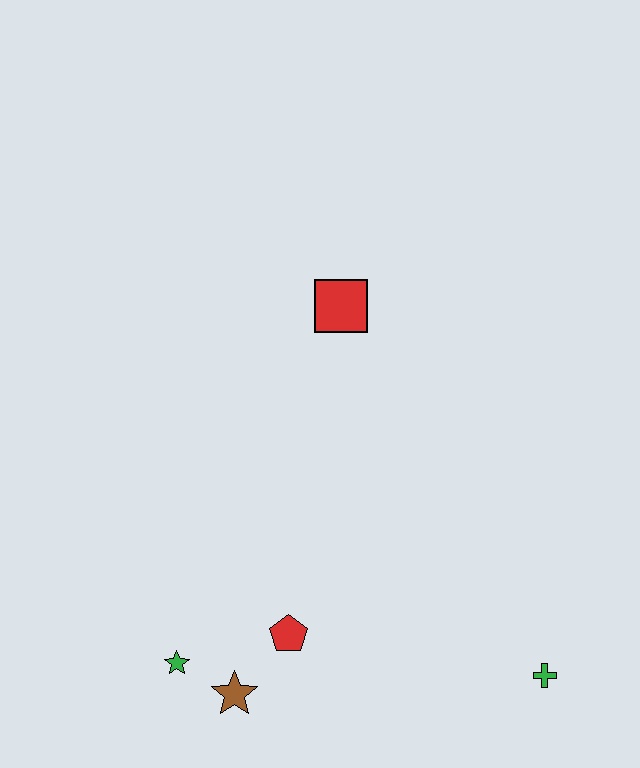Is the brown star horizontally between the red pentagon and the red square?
No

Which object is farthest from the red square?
The green cross is farthest from the red square.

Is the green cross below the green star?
Yes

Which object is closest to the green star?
The brown star is closest to the green star.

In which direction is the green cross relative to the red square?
The green cross is below the red square.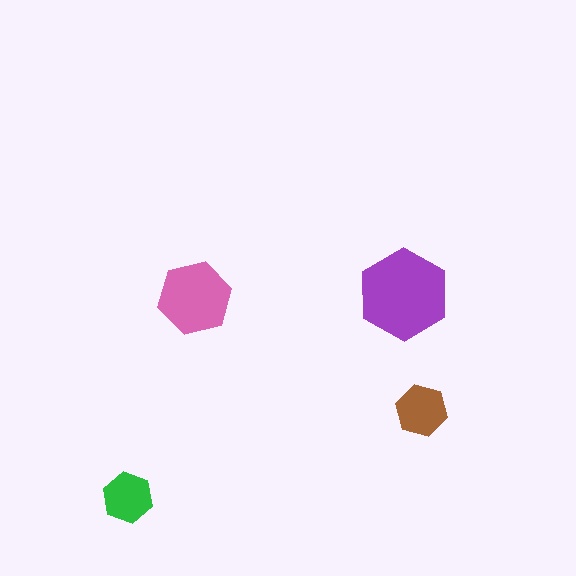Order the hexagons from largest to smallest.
the purple one, the pink one, the brown one, the green one.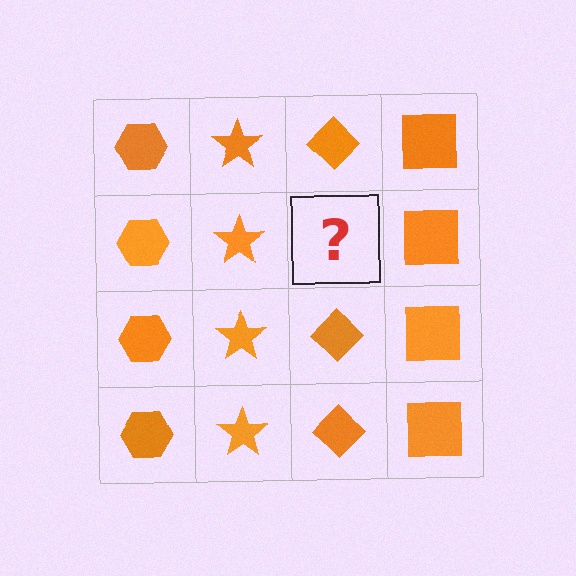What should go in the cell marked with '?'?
The missing cell should contain an orange diamond.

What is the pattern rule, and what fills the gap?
The rule is that each column has a consistent shape. The gap should be filled with an orange diamond.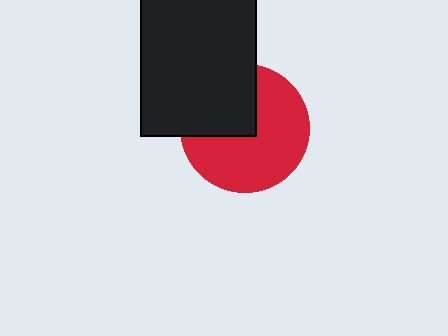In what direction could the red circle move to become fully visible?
The red circle could move toward the lower-right. That would shift it out from behind the black rectangle entirely.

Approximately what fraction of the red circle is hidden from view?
Roughly 36% of the red circle is hidden behind the black rectangle.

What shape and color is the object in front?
The object in front is a black rectangle.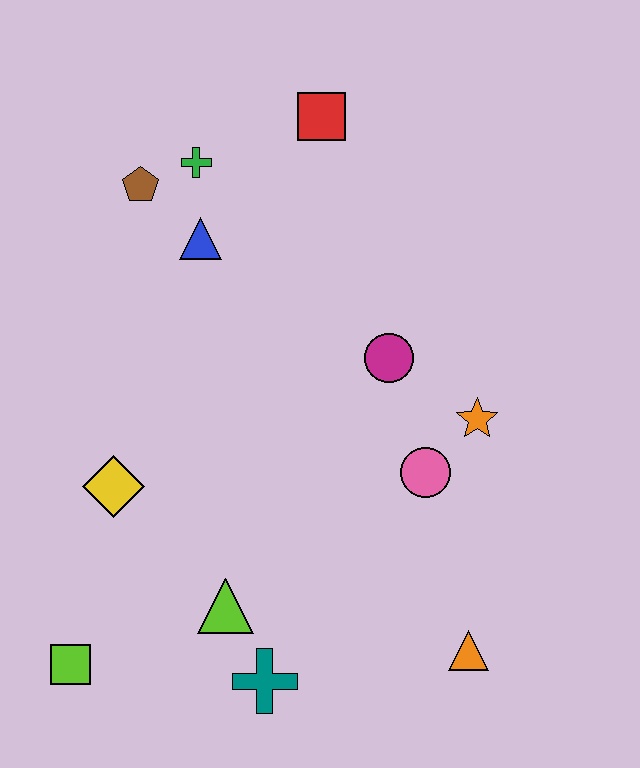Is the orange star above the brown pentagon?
No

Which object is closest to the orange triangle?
The pink circle is closest to the orange triangle.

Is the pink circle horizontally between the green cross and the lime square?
No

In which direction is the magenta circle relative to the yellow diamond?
The magenta circle is to the right of the yellow diamond.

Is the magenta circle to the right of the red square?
Yes